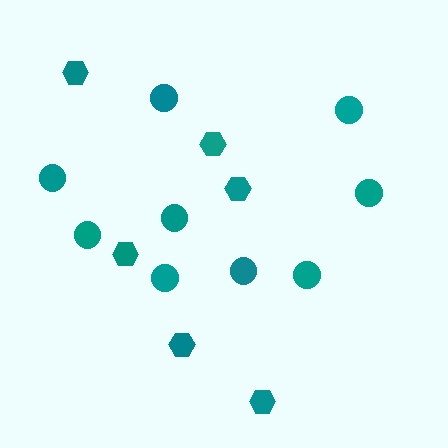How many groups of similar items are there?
There are 2 groups: one group of circles (9) and one group of hexagons (6).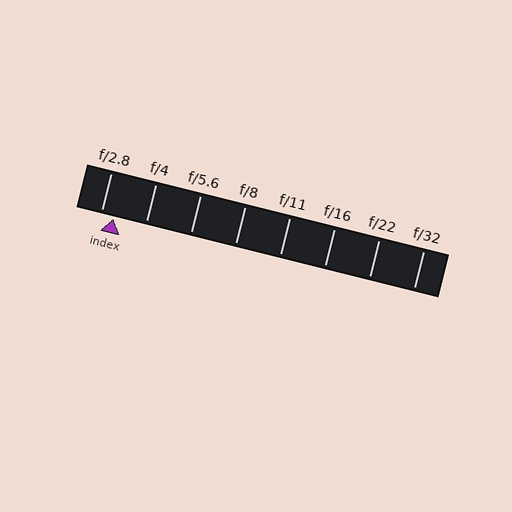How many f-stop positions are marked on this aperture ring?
There are 8 f-stop positions marked.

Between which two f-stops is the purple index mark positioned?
The index mark is between f/2.8 and f/4.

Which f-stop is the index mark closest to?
The index mark is closest to f/2.8.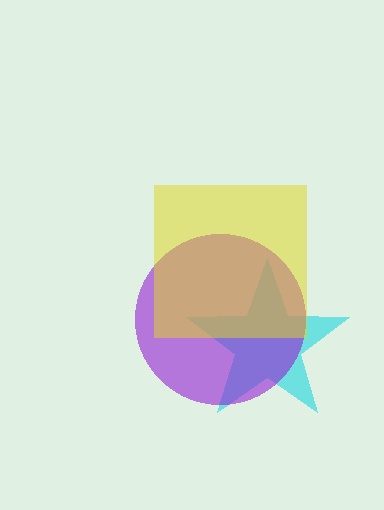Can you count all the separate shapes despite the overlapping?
Yes, there are 3 separate shapes.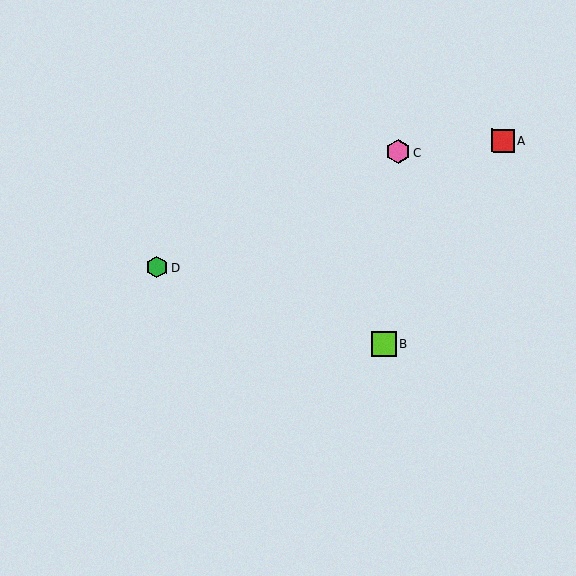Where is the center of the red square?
The center of the red square is at (503, 141).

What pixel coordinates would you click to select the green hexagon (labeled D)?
Click at (157, 267) to select the green hexagon D.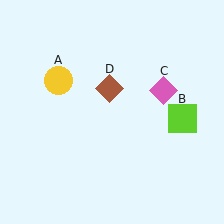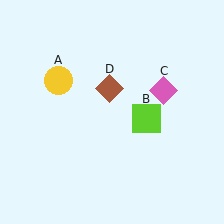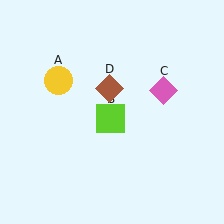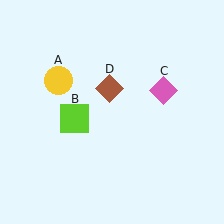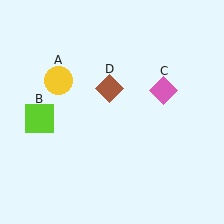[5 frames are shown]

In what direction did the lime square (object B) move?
The lime square (object B) moved left.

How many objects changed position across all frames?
1 object changed position: lime square (object B).